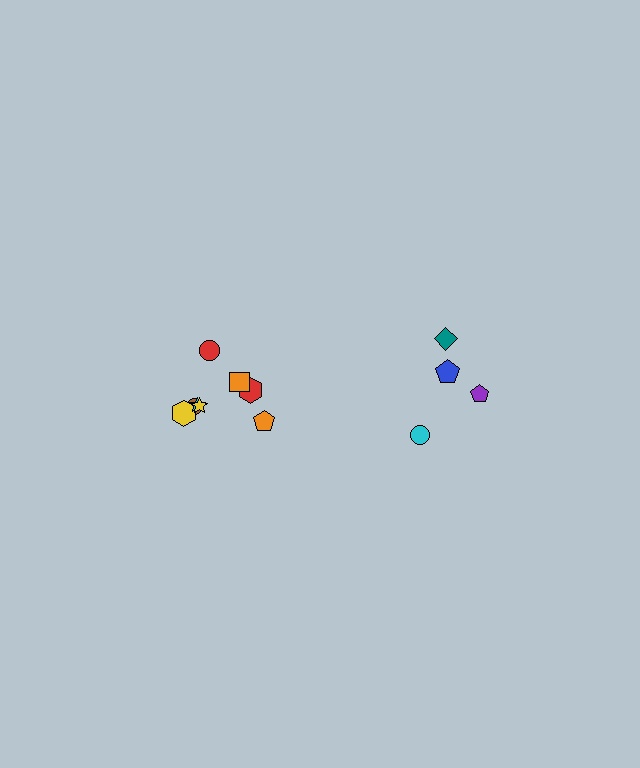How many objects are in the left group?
There are 8 objects.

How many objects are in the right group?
There are 4 objects.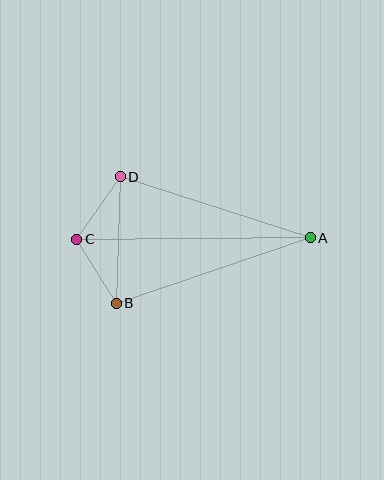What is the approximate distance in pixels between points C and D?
The distance between C and D is approximately 76 pixels.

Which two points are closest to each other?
Points B and C are closest to each other.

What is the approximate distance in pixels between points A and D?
The distance between A and D is approximately 199 pixels.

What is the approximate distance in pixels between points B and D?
The distance between B and D is approximately 127 pixels.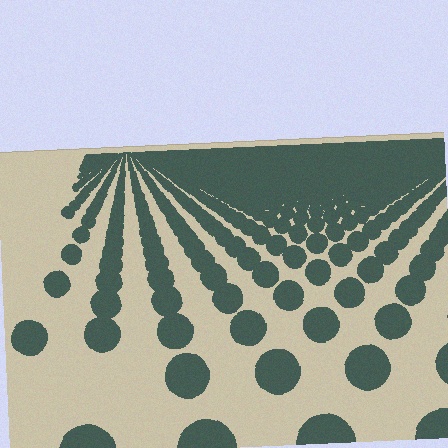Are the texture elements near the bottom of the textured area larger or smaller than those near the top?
Larger. Near the bottom, elements are closer to the viewer and appear at a bigger on-screen size.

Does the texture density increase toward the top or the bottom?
Density increases toward the top.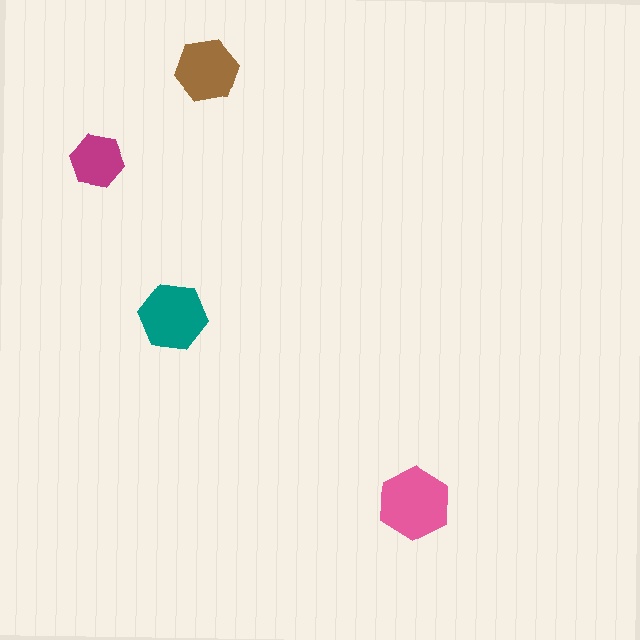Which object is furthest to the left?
The magenta hexagon is leftmost.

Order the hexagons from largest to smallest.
the pink one, the teal one, the brown one, the magenta one.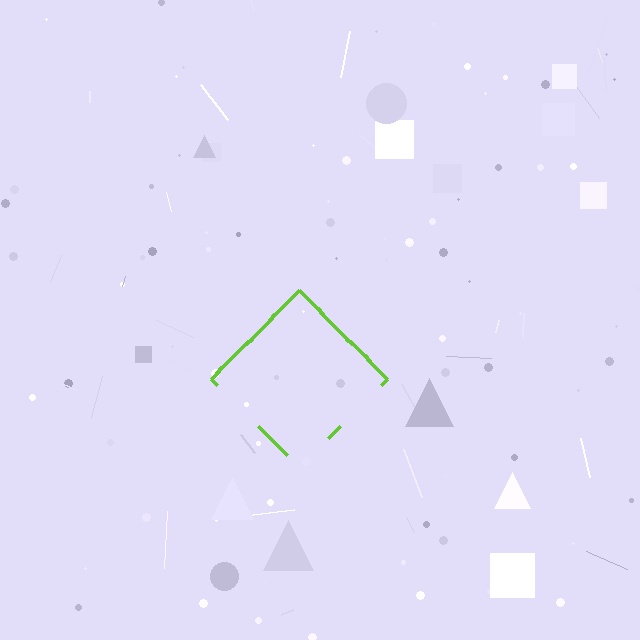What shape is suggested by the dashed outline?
The dashed outline suggests a diamond.